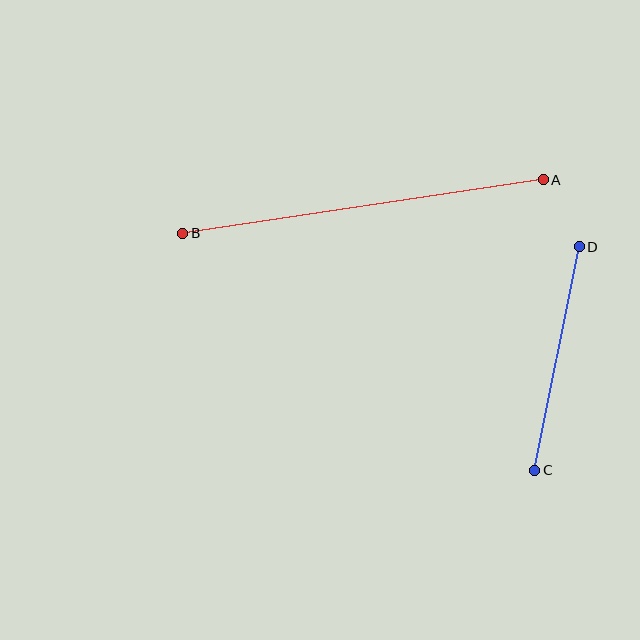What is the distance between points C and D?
The distance is approximately 228 pixels.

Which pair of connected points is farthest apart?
Points A and B are farthest apart.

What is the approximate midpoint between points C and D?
The midpoint is at approximately (557, 358) pixels.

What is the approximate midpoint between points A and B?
The midpoint is at approximately (363, 207) pixels.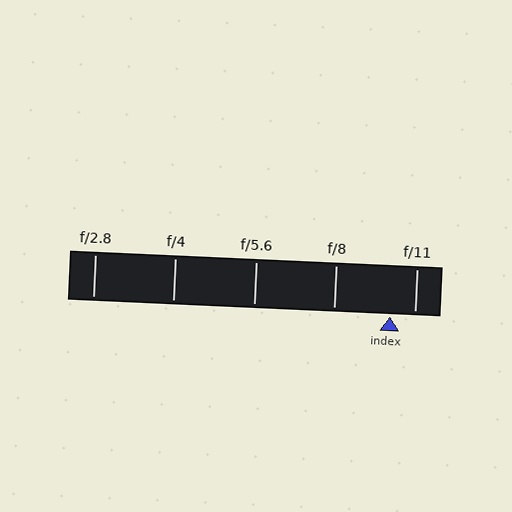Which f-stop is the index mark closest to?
The index mark is closest to f/11.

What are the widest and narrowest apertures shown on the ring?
The widest aperture shown is f/2.8 and the narrowest is f/11.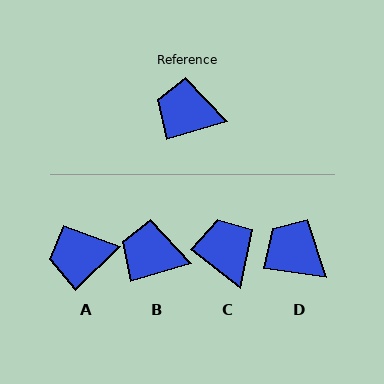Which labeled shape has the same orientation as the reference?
B.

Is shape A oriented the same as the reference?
No, it is off by about 27 degrees.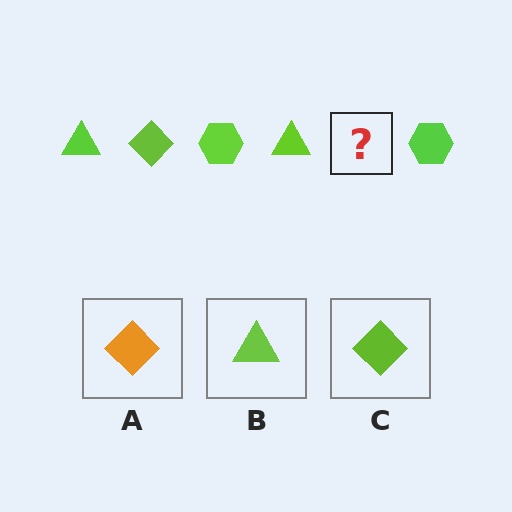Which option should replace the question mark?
Option C.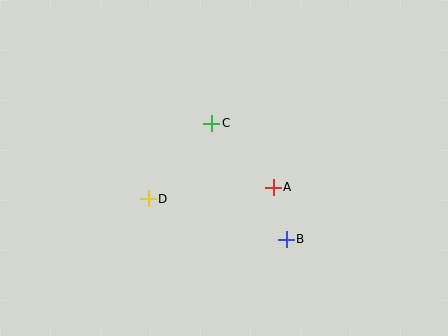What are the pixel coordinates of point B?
Point B is at (286, 239).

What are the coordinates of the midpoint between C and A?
The midpoint between C and A is at (243, 155).